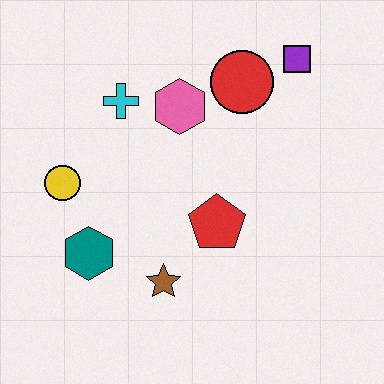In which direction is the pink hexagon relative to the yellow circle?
The pink hexagon is to the right of the yellow circle.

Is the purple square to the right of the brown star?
Yes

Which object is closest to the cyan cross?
The pink hexagon is closest to the cyan cross.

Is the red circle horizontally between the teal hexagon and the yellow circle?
No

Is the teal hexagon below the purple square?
Yes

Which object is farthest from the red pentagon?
The purple square is farthest from the red pentagon.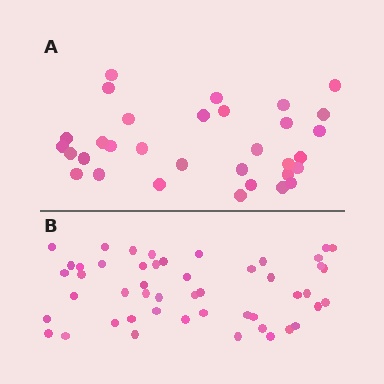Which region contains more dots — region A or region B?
Region B (the bottom region) has more dots.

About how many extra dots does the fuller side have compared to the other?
Region B has approximately 15 more dots than region A.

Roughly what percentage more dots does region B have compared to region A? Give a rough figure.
About 55% more.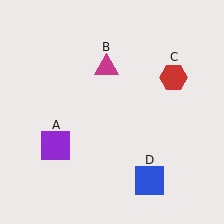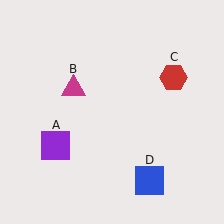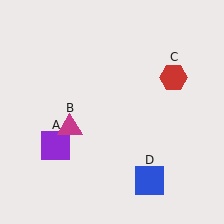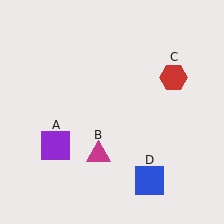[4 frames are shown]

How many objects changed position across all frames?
1 object changed position: magenta triangle (object B).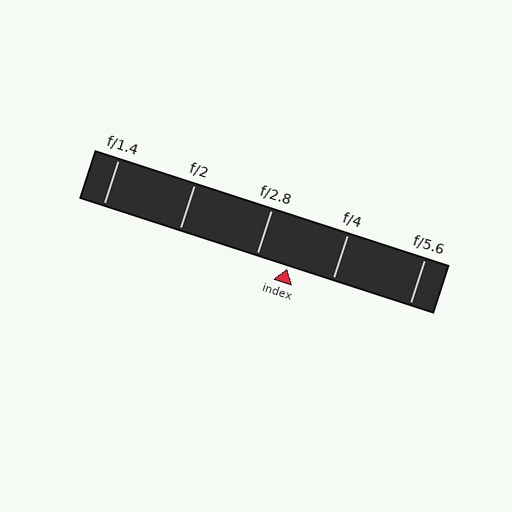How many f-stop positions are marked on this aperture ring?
There are 5 f-stop positions marked.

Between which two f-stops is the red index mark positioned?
The index mark is between f/2.8 and f/4.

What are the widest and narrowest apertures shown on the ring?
The widest aperture shown is f/1.4 and the narrowest is f/5.6.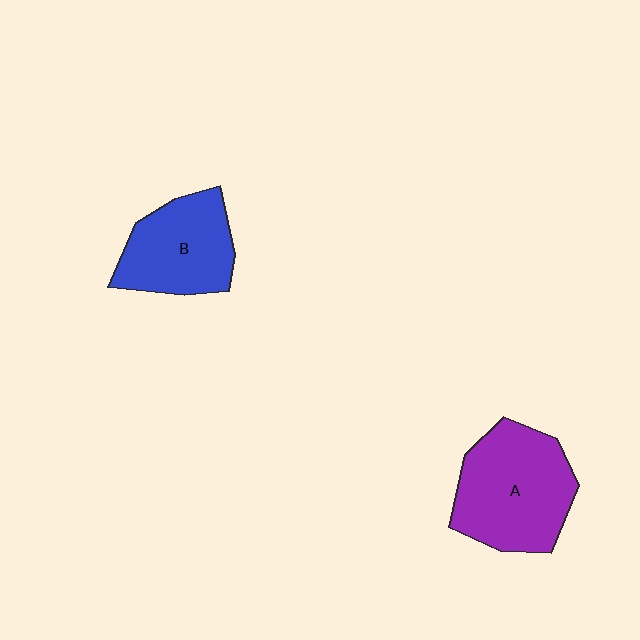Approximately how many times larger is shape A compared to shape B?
Approximately 1.3 times.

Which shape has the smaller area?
Shape B (blue).